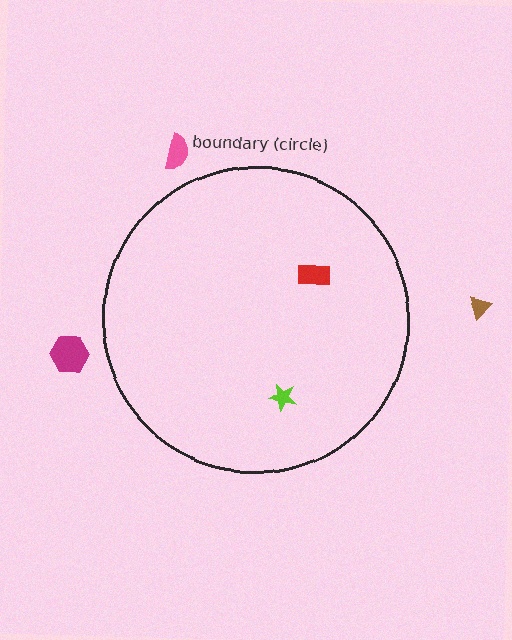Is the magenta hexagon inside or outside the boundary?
Outside.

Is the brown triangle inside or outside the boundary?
Outside.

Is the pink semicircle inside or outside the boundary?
Outside.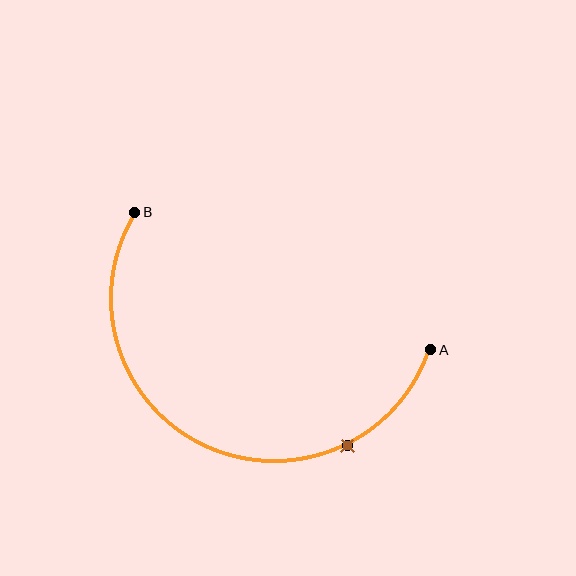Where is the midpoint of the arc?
The arc midpoint is the point on the curve farthest from the straight line joining A and B. It sits below that line.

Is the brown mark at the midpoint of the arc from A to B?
No. The brown mark lies on the arc but is closer to endpoint A. The arc midpoint would be at the point on the curve equidistant along the arc from both A and B.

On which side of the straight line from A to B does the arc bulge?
The arc bulges below the straight line connecting A and B.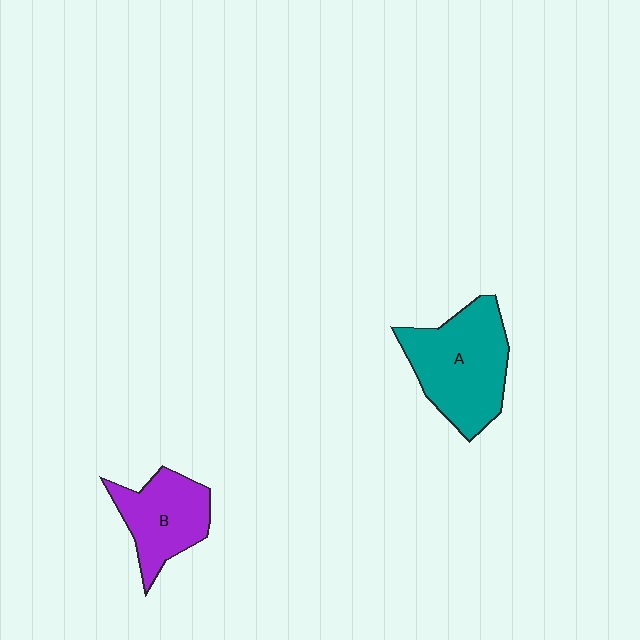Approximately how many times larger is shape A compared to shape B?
Approximately 1.4 times.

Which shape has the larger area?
Shape A (teal).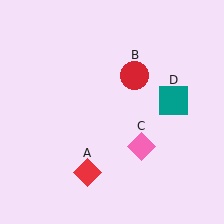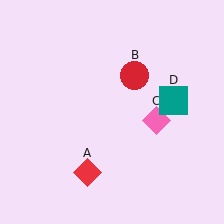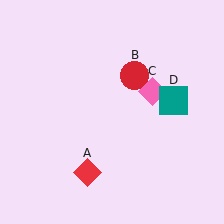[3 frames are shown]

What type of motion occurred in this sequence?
The pink diamond (object C) rotated counterclockwise around the center of the scene.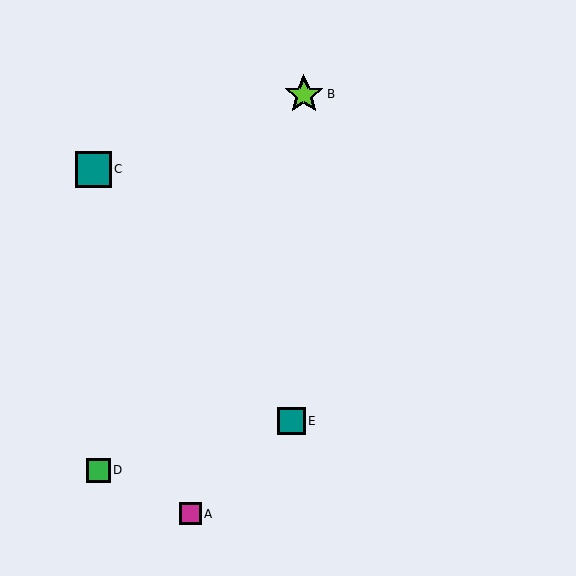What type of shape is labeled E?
Shape E is a teal square.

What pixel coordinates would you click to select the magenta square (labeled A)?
Click at (191, 514) to select the magenta square A.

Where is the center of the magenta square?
The center of the magenta square is at (191, 514).